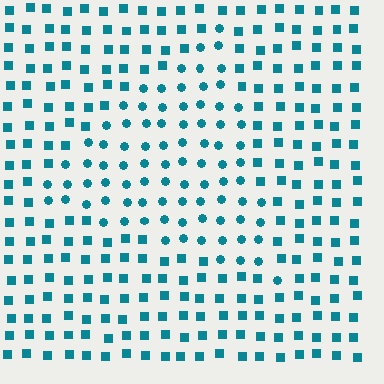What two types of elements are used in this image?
The image uses circles inside the triangle region and squares outside it.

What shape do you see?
I see a triangle.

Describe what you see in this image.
The image is filled with small teal elements arranged in a uniform grid. A triangle-shaped region contains circles, while the surrounding area contains squares. The boundary is defined purely by the change in element shape.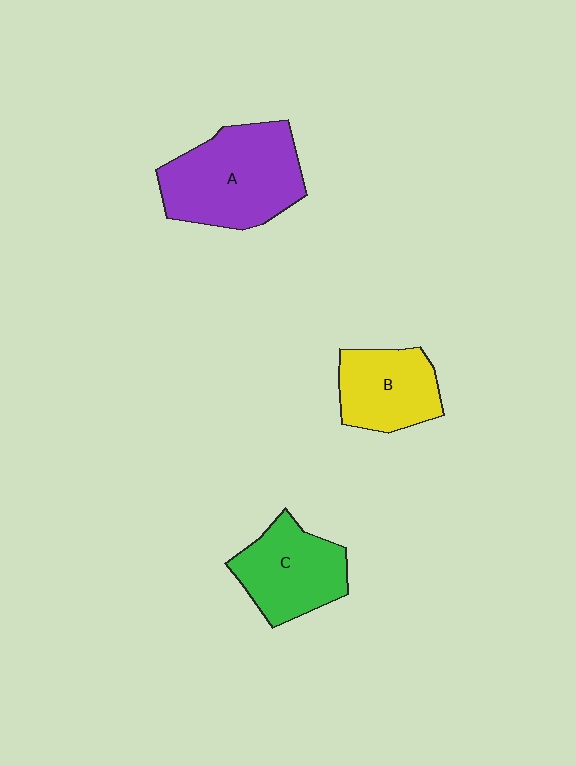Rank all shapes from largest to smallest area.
From largest to smallest: A (purple), C (green), B (yellow).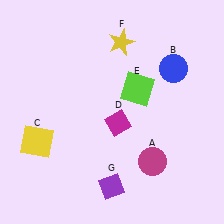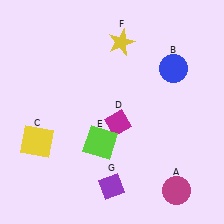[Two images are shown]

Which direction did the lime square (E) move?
The lime square (E) moved down.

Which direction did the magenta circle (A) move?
The magenta circle (A) moved down.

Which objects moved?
The objects that moved are: the magenta circle (A), the lime square (E).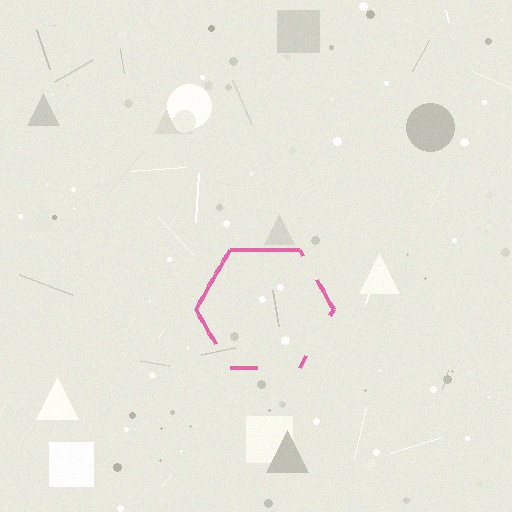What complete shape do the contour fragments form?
The contour fragments form a hexagon.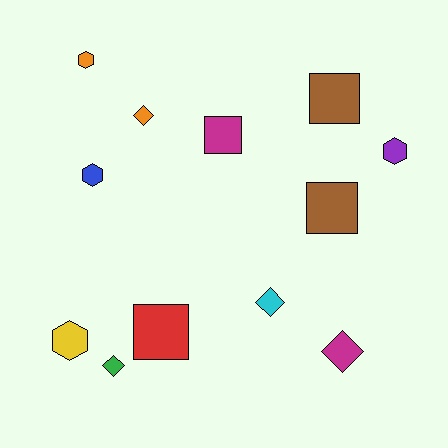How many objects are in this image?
There are 12 objects.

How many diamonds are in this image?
There are 4 diamonds.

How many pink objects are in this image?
There are no pink objects.